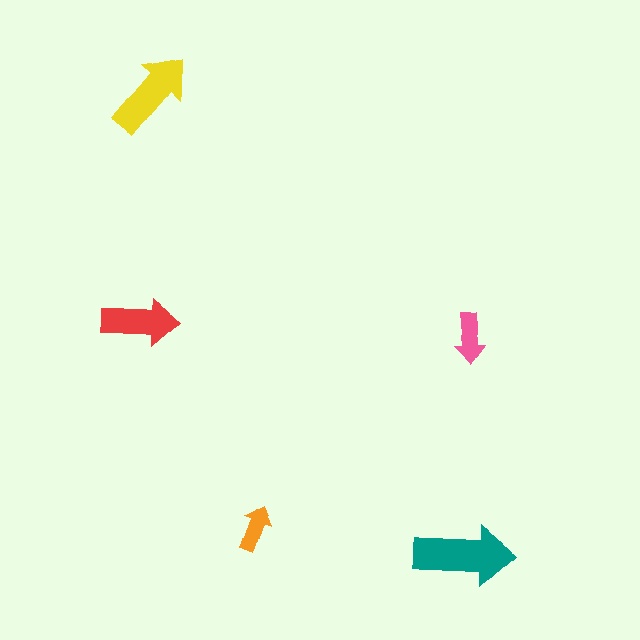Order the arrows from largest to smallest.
the teal one, the yellow one, the red one, the pink one, the orange one.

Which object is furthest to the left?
The red arrow is leftmost.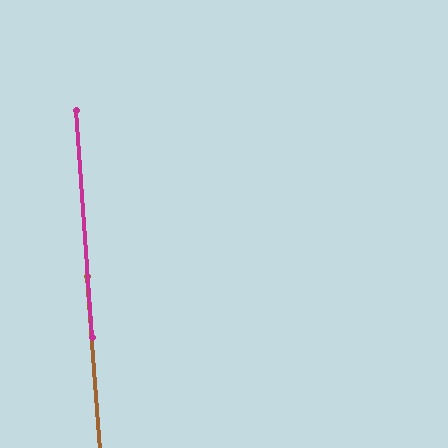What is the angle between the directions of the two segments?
Approximately 0 degrees.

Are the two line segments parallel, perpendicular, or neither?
Parallel — their directions differ by only 0.1°.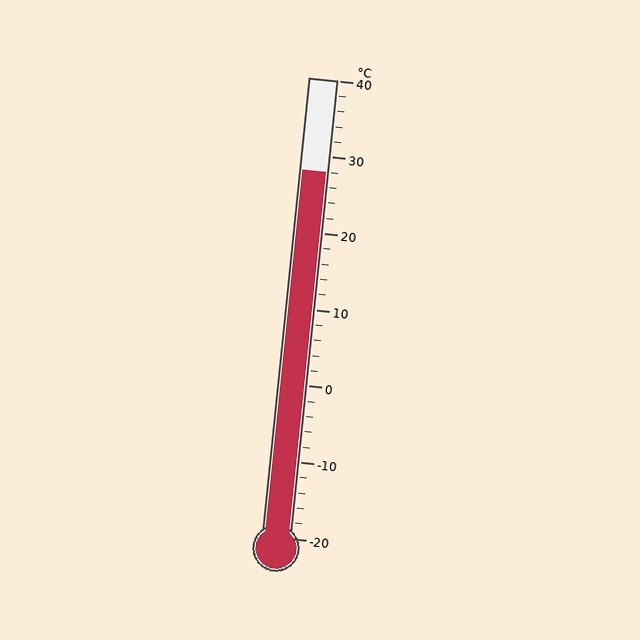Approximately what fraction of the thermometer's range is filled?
The thermometer is filled to approximately 80% of its range.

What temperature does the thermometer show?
The thermometer shows approximately 28°C.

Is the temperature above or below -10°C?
The temperature is above -10°C.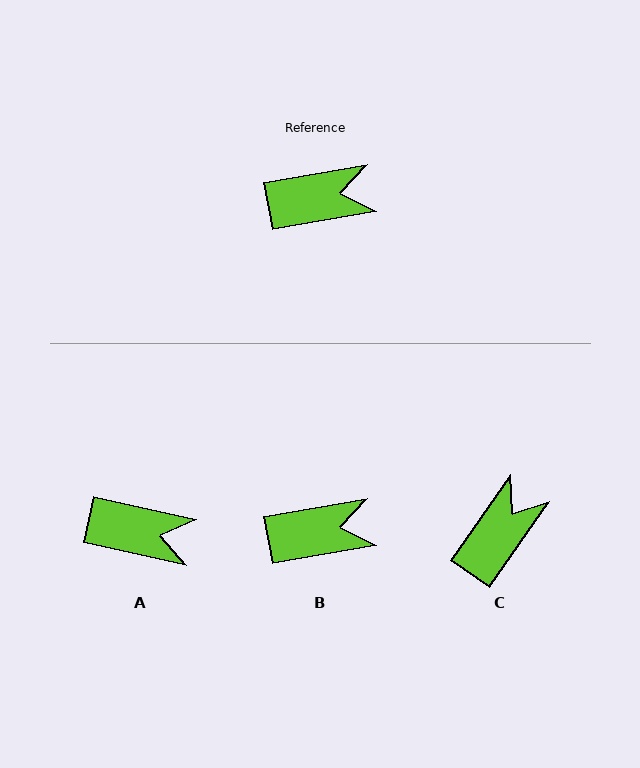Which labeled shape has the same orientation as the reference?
B.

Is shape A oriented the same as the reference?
No, it is off by about 22 degrees.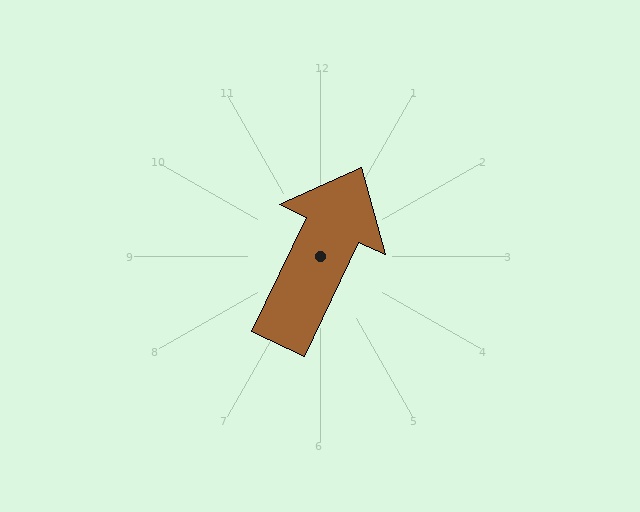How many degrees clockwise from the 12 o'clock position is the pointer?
Approximately 25 degrees.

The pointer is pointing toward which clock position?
Roughly 1 o'clock.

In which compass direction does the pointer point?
Northeast.